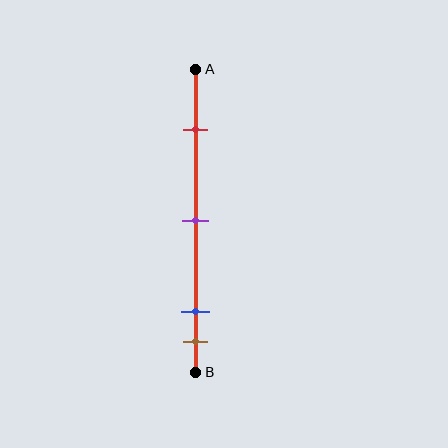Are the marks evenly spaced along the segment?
No, the marks are not evenly spaced.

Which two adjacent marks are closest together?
The blue and brown marks are the closest adjacent pair.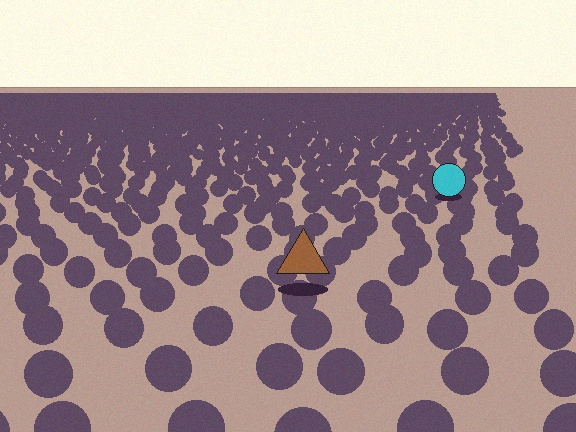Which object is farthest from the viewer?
The cyan circle is farthest from the viewer. It appears smaller and the ground texture around it is denser.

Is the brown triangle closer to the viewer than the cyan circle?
Yes. The brown triangle is closer — you can tell from the texture gradient: the ground texture is coarser near it.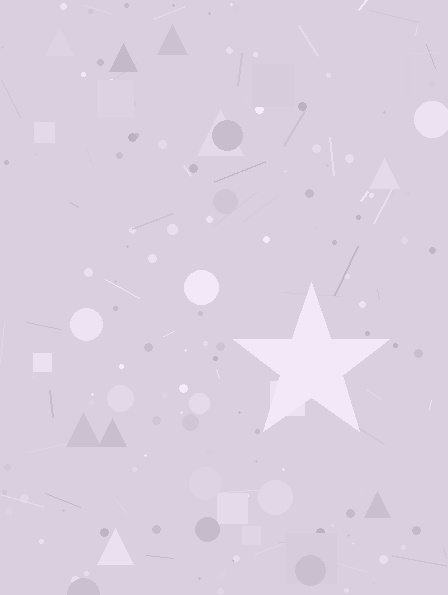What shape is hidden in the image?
A star is hidden in the image.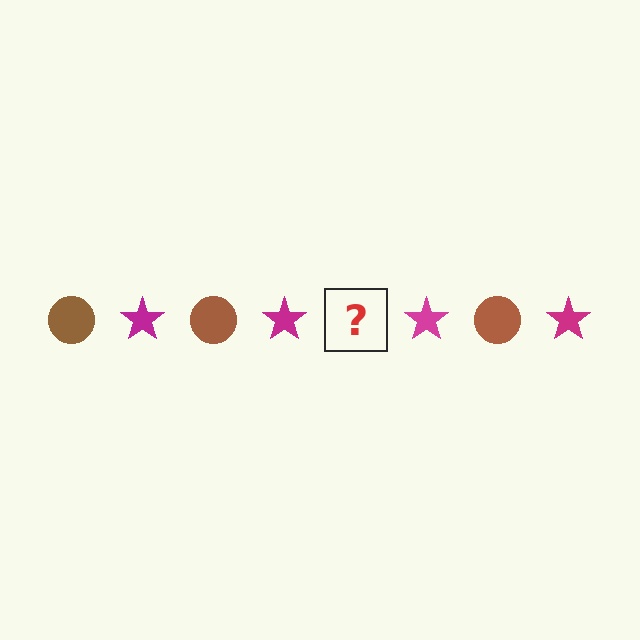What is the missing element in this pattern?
The missing element is a brown circle.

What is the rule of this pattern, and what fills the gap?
The rule is that the pattern alternates between brown circle and magenta star. The gap should be filled with a brown circle.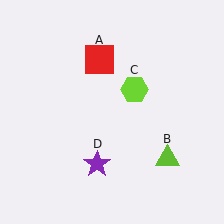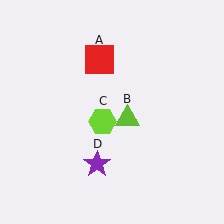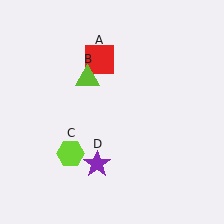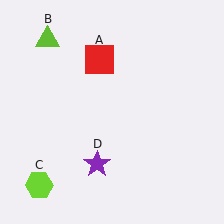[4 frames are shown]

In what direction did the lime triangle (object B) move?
The lime triangle (object B) moved up and to the left.